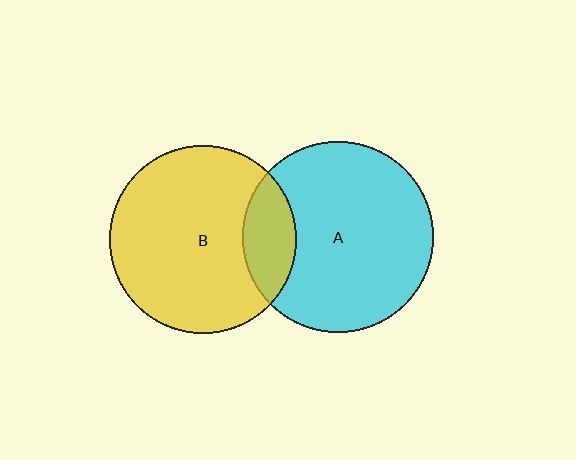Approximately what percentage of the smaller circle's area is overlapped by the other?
Approximately 20%.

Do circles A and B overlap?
Yes.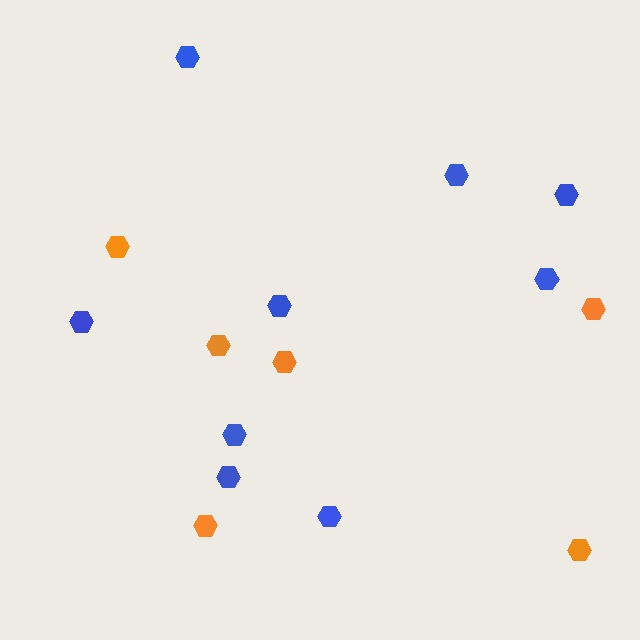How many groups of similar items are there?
There are 2 groups: one group of orange hexagons (6) and one group of blue hexagons (9).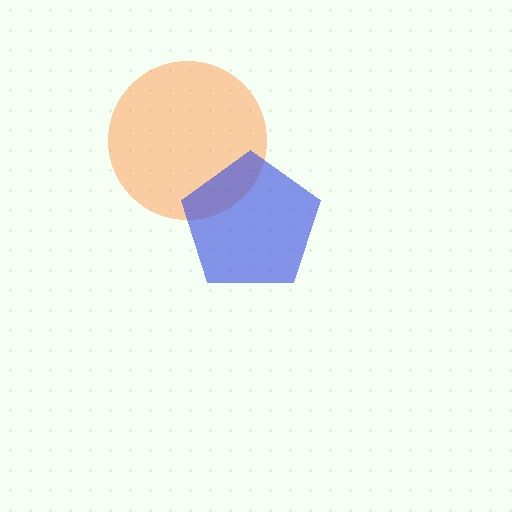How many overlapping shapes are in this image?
There are 2 overlapping shapes in the image.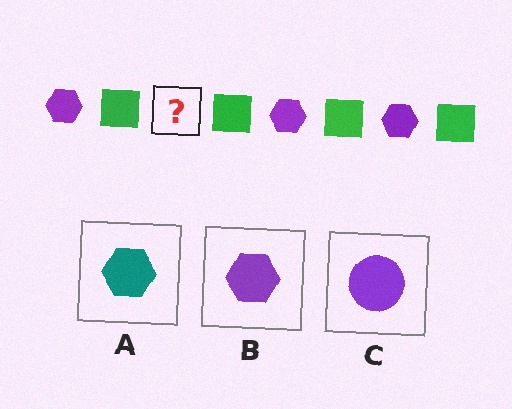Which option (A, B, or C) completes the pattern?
B.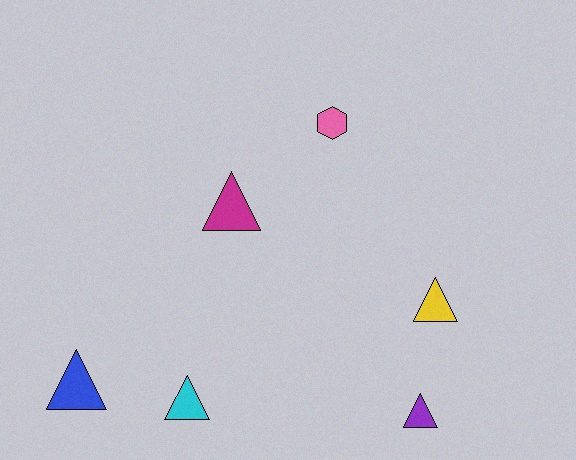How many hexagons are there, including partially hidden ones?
There is 1 hexagon.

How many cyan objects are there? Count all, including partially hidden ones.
There is 1 cyan object.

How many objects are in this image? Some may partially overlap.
There are 6 objects.